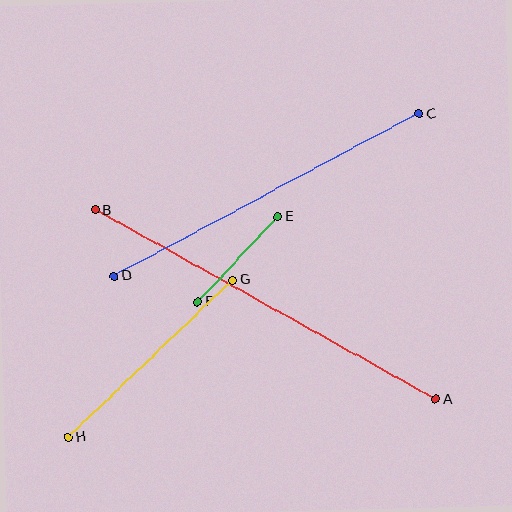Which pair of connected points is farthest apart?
Points A and B are farthest apart.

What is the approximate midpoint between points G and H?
The midpoint is at approximately (150, 359) pixels.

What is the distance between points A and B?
The distance is approximately 390 pixels.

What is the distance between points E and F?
The distance is approximately 117 pixels.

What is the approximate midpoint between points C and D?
The midpoint is at approximately (267, 195) pixels.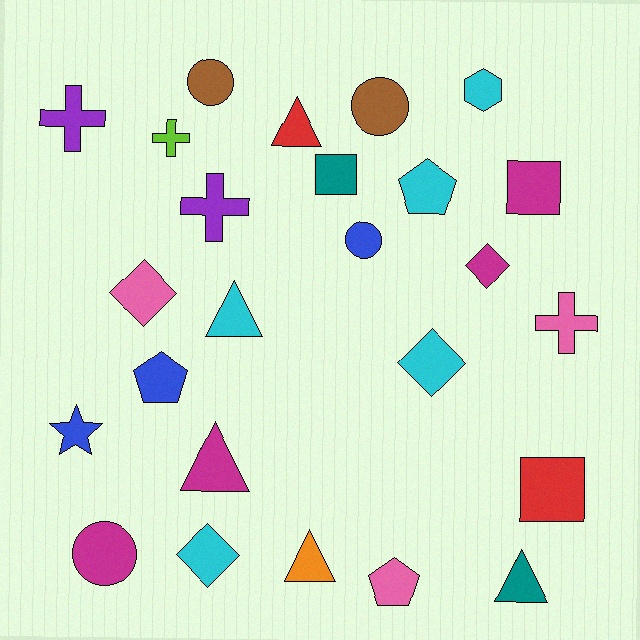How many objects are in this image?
There are 25 objects.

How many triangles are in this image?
There are 5 triangles.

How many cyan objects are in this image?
There are 5 cyan objects.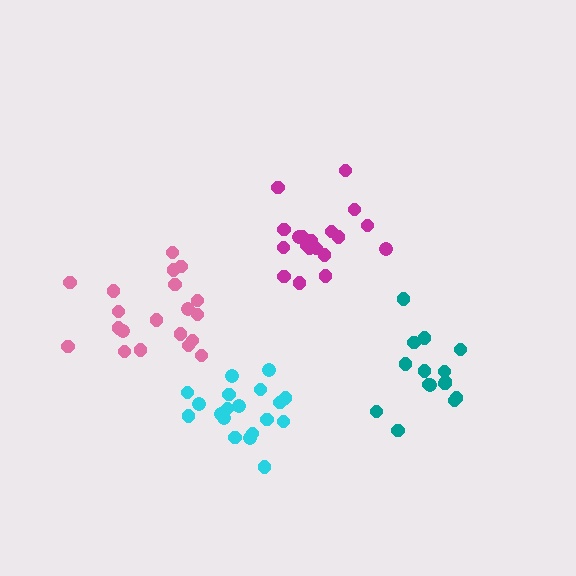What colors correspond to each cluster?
The clusters are colored: teal, cyan, magenta, pink.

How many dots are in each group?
Group 1: 15 dots, Group 2: 19 dots, Group 3: 19 dots, Group 4: 20 dots (73 total).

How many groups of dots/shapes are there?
There are 4 groups.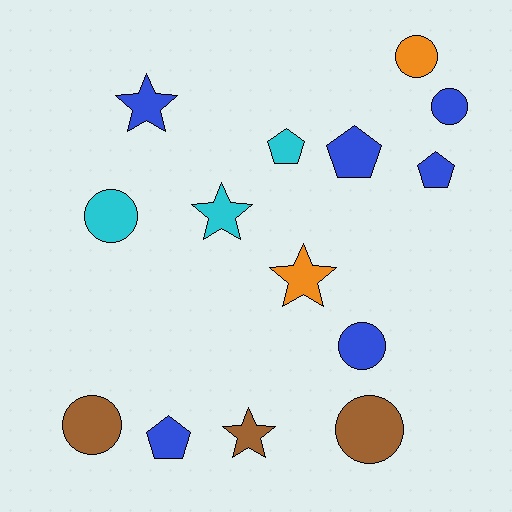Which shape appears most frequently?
Circle, with 6 objects.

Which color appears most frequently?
Blue, with 6 objects.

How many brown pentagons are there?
There are no brown pentagons.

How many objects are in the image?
There are 14 objects.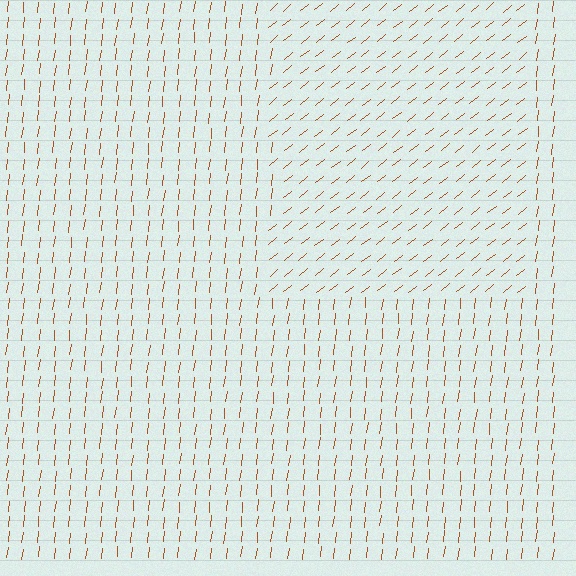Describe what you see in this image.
The image is filled with small brown line segments. A rectangle region in the image has lines oriented differently from the surrounding lines, creating a visible texture boundary.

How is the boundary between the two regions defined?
The boundary is defined purely by a change in line orientation (approximately 45 degrees difference). All lines are the same color and thickness.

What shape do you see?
I see a rectangle.